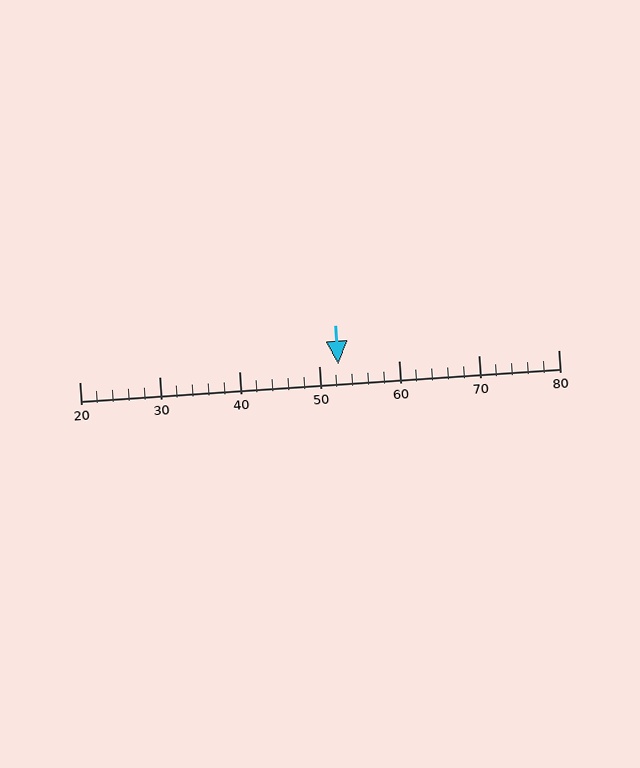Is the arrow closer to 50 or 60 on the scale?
The arrow is closer to 50.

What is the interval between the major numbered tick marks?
The major tick marks are spaced 10 units apart.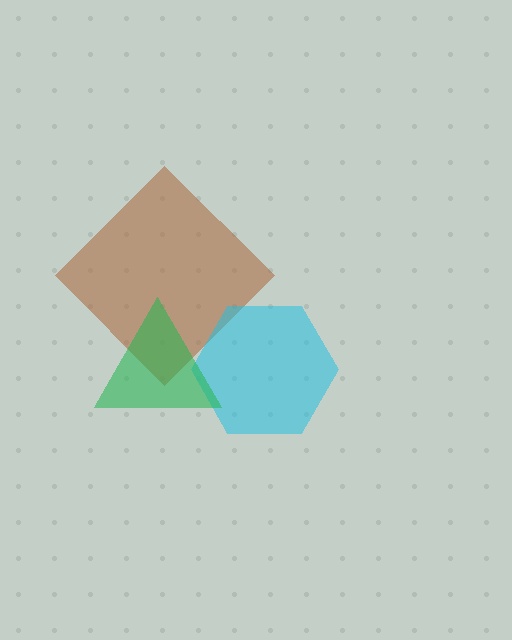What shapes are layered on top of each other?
The layered shapes are: a brown diamond, a cyan hexagon, a green triangle.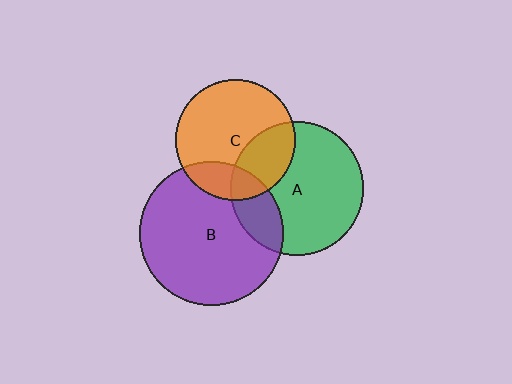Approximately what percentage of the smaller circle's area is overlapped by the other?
Approximately 20%.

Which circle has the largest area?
Circle B (purple).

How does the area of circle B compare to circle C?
Approximately 1.4 times.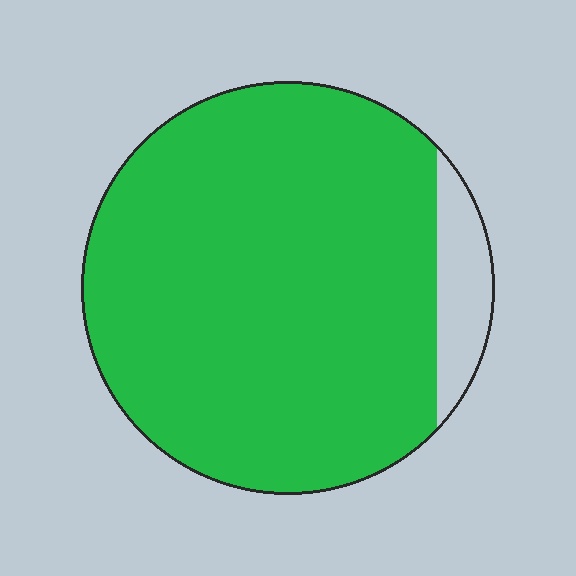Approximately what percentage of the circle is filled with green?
Approximately 90%.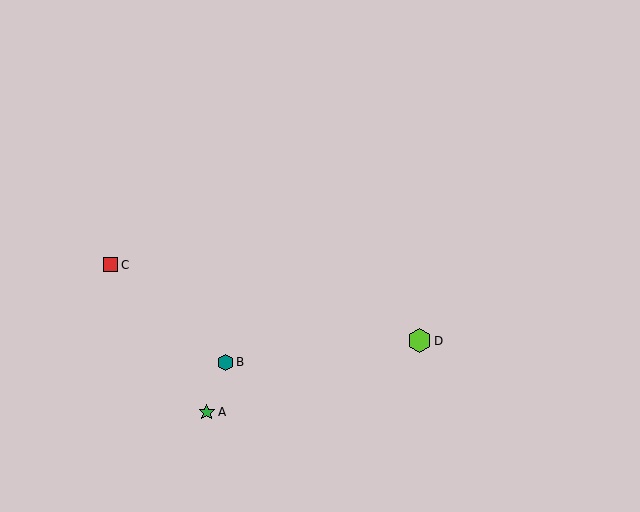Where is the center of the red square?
The center of the red square is at (111, 265).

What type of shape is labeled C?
Shape C is a red square.